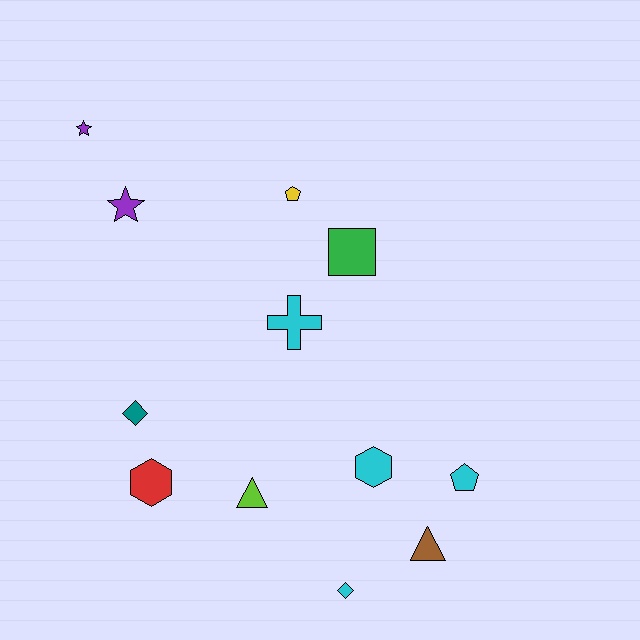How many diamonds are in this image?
There are 2 diamonds.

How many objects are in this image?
There are 12 objects.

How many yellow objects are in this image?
There is 1 yellow object.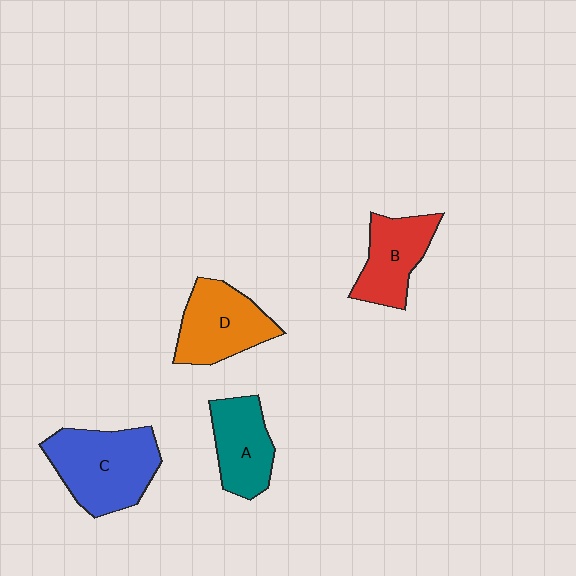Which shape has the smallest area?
Shape A (teal).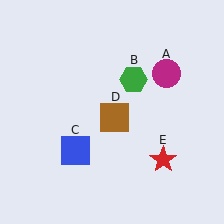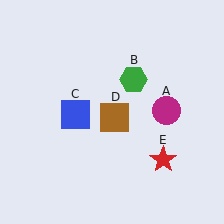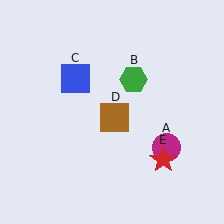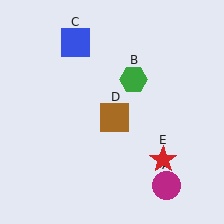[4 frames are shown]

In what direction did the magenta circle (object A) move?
The magenta circle (object A) moved down.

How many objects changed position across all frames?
2 objects changed position: magenta circle (object A), blue square (object C).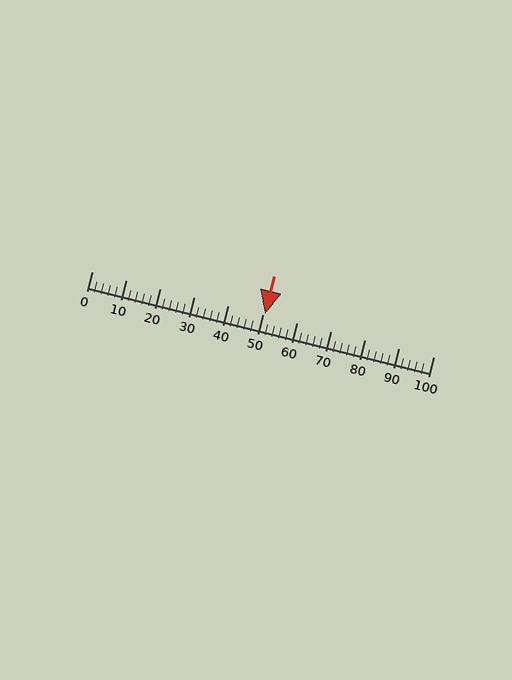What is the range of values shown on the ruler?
The ruler shows values from 0 to 100.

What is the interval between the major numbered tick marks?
The major tick marks are spaced 10 units apart.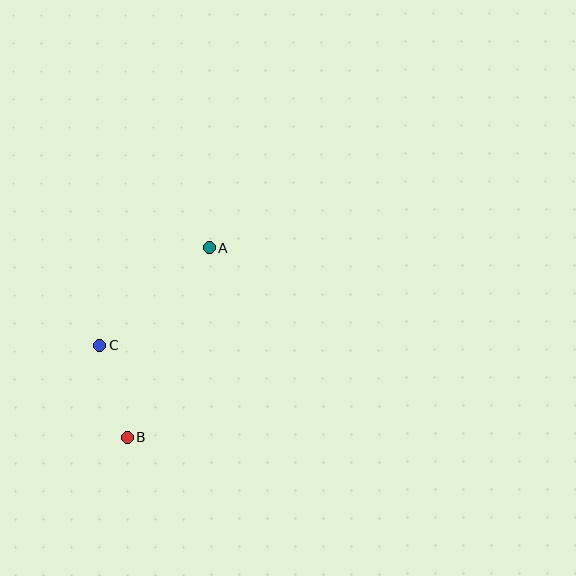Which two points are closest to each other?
Points B and C are closest to each other.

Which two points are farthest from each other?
Points A and B are farthest from each other.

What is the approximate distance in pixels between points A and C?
The distance between A and C is approximately 146 pixels.